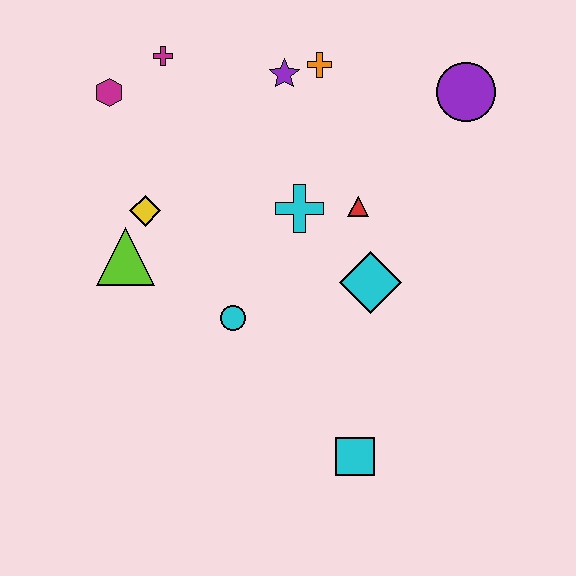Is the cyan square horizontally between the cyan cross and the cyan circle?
No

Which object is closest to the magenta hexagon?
The magenta cross is closest to the magenta hexagon.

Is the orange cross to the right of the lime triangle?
Yes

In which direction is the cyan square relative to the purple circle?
The cyan square is below the purple circle.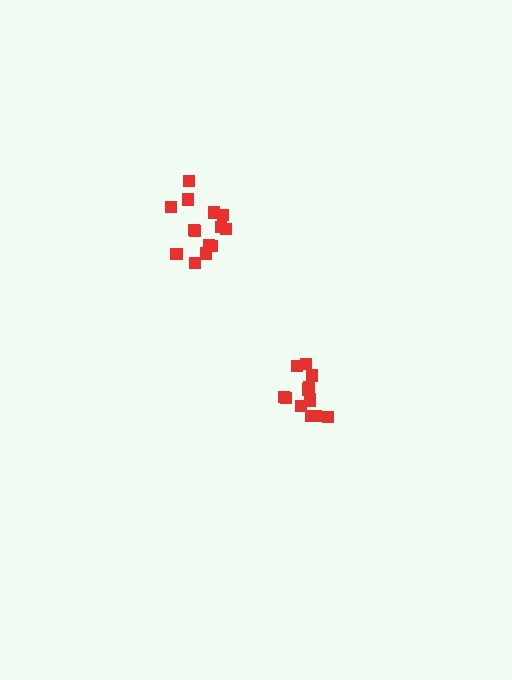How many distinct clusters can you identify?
There are 2 distinct clusters.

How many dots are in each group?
Group 1: 13 dots, Group 2: 14 dots (27 total).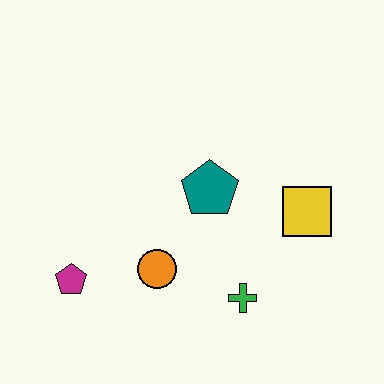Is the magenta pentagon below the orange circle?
Yes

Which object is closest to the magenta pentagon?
The orange circle is closest to the magenta pentagon.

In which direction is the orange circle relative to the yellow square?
The orange circle is to the left of the yellow square.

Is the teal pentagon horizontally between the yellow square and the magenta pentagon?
Yes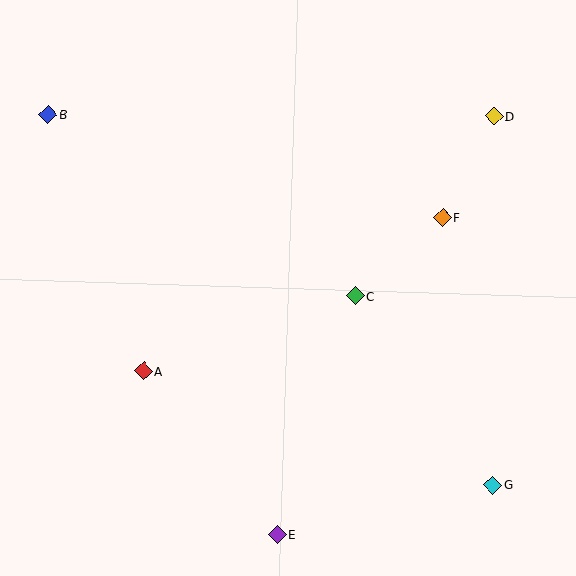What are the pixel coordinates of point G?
Point G is at (493, 485).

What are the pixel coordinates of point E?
Point E is at (277, 534).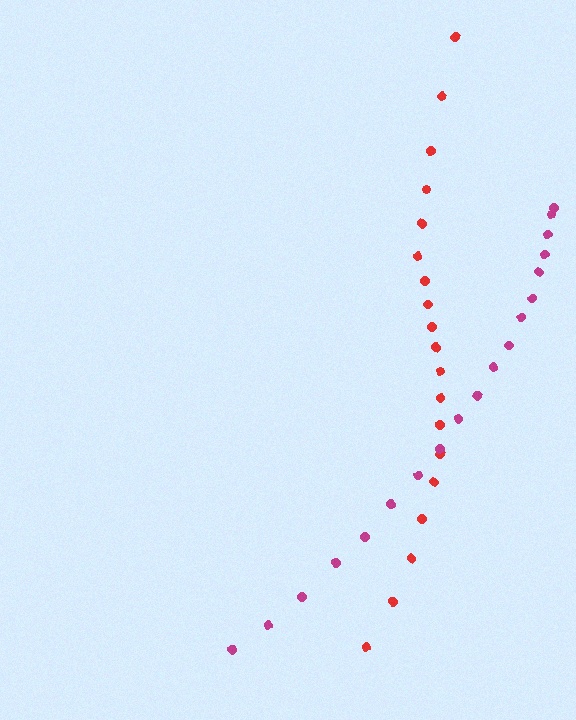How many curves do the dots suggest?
There are 2 distinct paths.